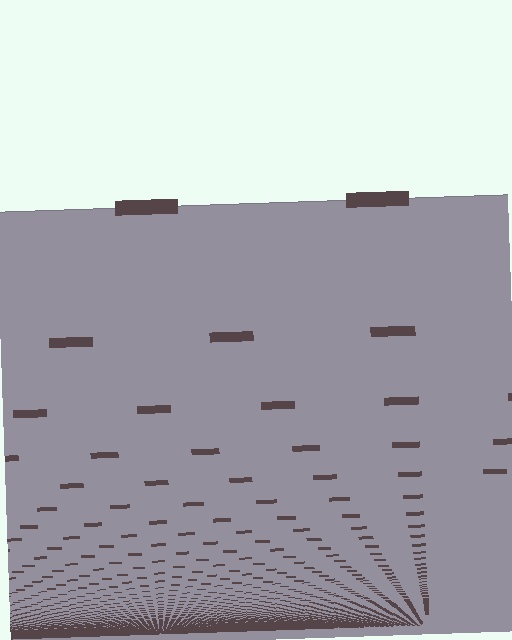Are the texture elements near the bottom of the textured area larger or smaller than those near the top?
Smaller. The gradient is inverted — elements near the bottom are smaller and denser.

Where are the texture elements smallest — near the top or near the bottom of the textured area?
Near the bottom.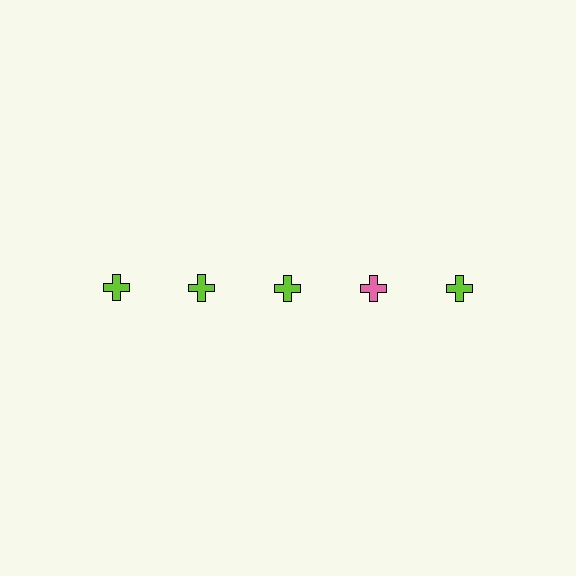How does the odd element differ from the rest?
It has a different color: pink instead of lime.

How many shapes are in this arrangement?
There are 5 shapes arranged in a grid pattern.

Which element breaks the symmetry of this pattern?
The pink cross in the top row, second from right column breaks the symmetry. All other shapes are lime crosses.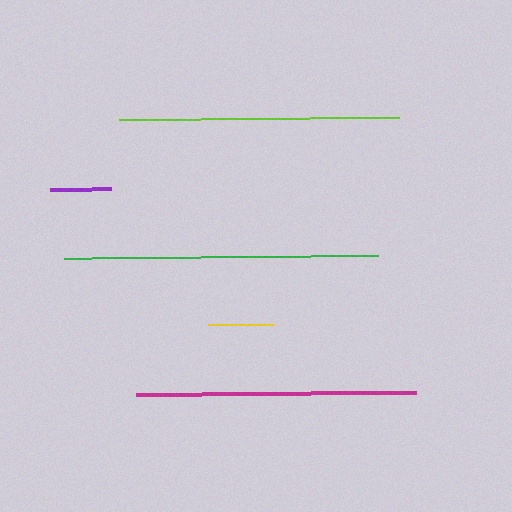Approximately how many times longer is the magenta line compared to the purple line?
The magenta line is approximately 4.6 times the length of the purple line.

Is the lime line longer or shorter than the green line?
The green line is longer than the lime line.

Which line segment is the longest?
The green line is the longest at approximately 315 pixels.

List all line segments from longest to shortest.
From longest to shortest: green, lime, magenta, yellow, purple.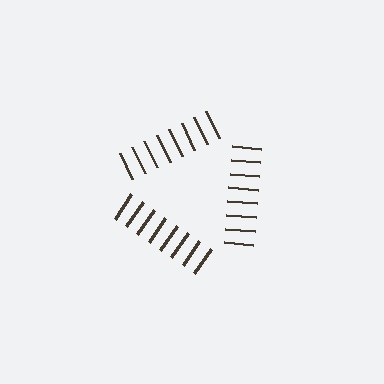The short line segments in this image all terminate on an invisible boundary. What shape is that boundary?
An illusory triangle — the line segments terminate on its edges but no continuous stroke is drawn.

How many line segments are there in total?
24 — 8 along each of the 3 edges.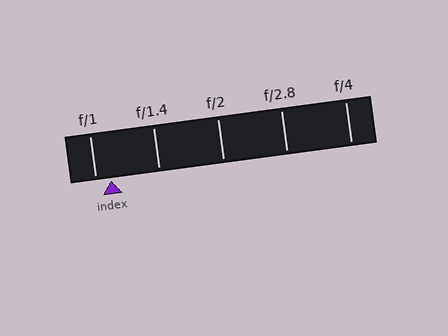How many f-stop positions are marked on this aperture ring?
There are 5 f-stop positions marked.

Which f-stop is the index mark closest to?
The index mark is closest to f/1.